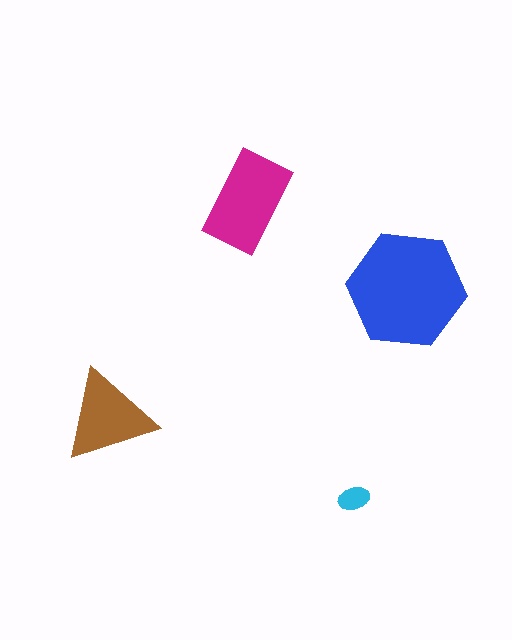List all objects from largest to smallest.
The blue hexagon, the magenta rectangle, the brown triangle, the cyan ellipse.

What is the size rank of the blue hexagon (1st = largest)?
1st.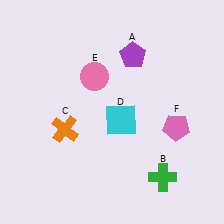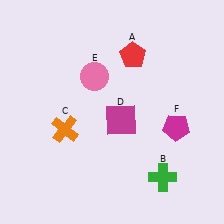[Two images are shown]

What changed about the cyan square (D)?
In Image 1, D is cyan. In Image 2, it changed to magenta.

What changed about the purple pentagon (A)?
In Image 1, A is purple. In Image 2, it changed to red.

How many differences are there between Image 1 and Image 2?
There are 3 differences between the two images.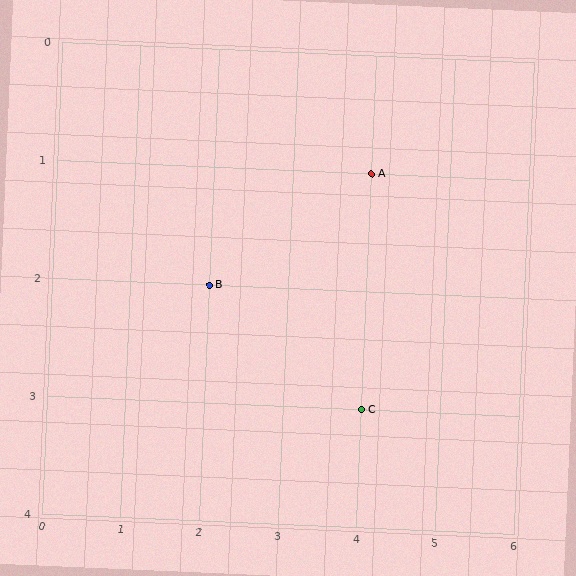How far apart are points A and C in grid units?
Points A and C are 2 rows apart.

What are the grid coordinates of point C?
Point C is at grid coordinates (4, 3).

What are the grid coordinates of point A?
Point A is at grid coordinates (4, 1).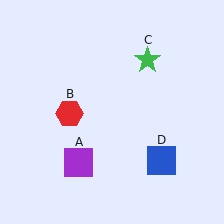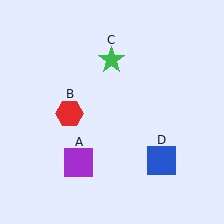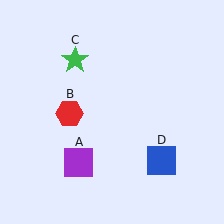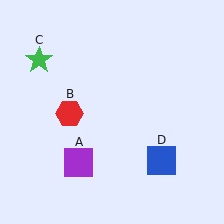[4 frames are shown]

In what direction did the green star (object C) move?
The green star (object C) moved left.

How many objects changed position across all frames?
1 object changed position: green star (object C).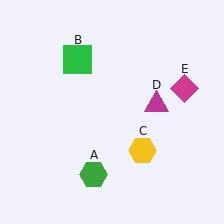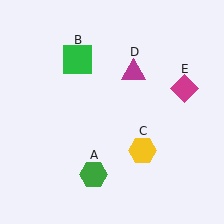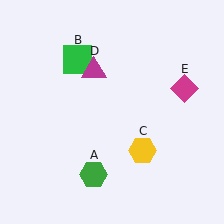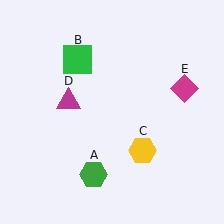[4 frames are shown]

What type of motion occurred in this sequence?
The magenta triangle (object D) rotated counterclockwise around the center of the scene.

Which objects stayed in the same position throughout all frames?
Green hexagon (object A) and green square (object B) and yellow hexagon (object C) and magenta diamond (object E) remained stationary.